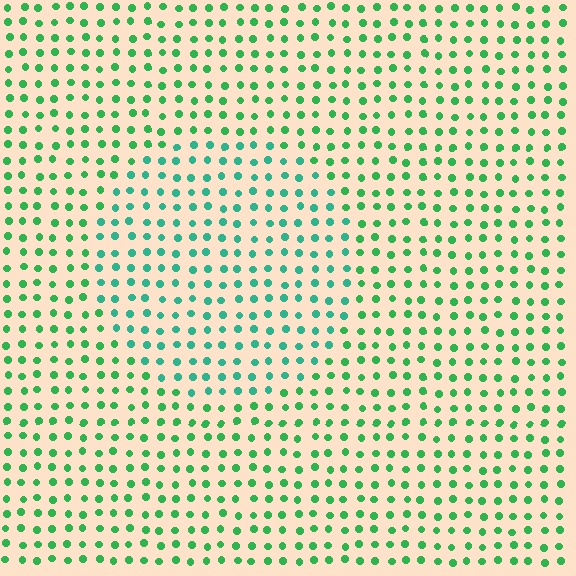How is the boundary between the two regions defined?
The boundary is defined purely by a slight shift in hue (about 27 degrees). Spacing, size, and orientation are identical on both sides.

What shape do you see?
I see a circle.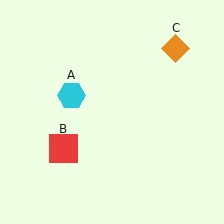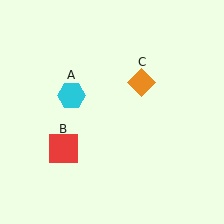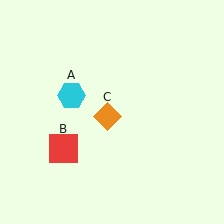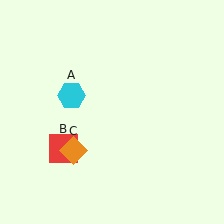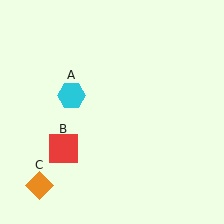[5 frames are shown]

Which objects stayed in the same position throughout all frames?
Cyan hexagon (object A) and red square (object B) remained stationary.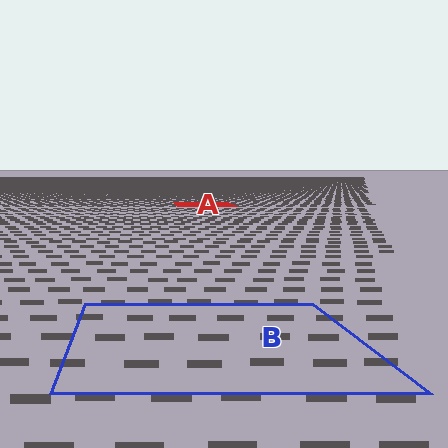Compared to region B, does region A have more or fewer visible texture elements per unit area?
Region A has more texture elements per unit area — they are packed more densely because it is farther away.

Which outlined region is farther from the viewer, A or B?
Region A is farther from the viewer — the texture elements inside it appear smaller and more densely packed.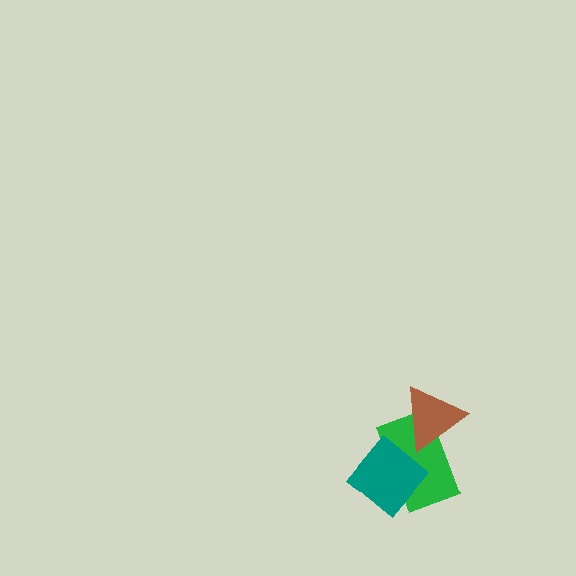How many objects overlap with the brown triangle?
1 object overlaps with the brown triangle.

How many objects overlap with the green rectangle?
2 objects overlap with the green rectangle.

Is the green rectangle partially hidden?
Yes, it is partially covered by another shape.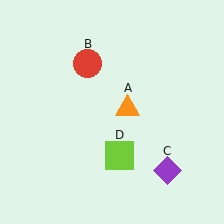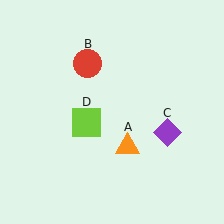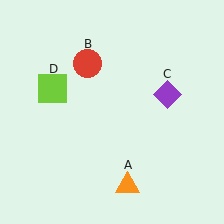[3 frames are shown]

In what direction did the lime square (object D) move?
The lime square (object D) moved up and to the left.